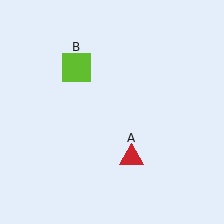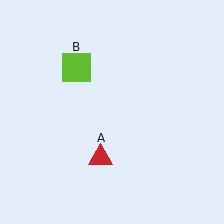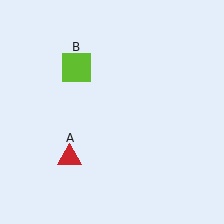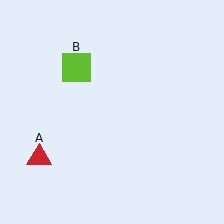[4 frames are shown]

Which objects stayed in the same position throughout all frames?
Lime square (object B) remained stationary.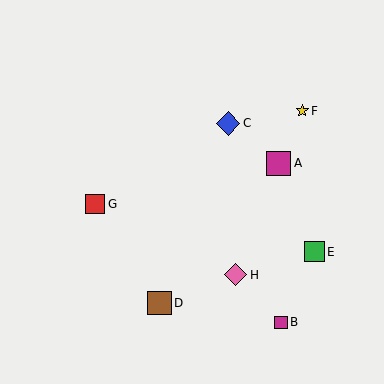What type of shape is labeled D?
Shape D is a brown square.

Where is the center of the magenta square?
The center of the magenta square is at (279, 163).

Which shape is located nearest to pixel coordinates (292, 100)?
The yellow star (labeled F) at (302, 111) is nearest to that location.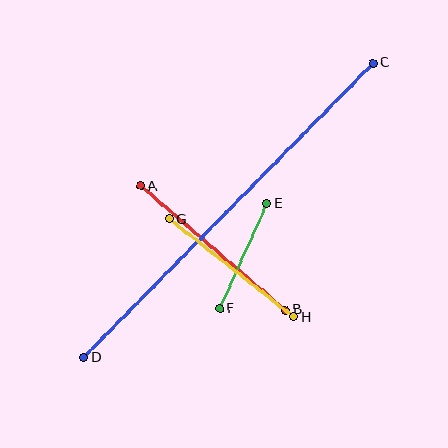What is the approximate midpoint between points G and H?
The midpoint is at approximately (231, 268) pixels.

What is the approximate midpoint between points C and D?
The midpoint is at approximately (228, 210) pixels.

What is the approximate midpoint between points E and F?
The midpoint is at approximately (243, 256) pixels.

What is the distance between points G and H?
The distance is approximately 158 pixels.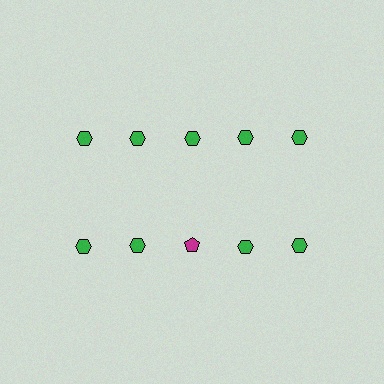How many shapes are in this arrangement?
There are 10 shapes arranged in a grid pattern.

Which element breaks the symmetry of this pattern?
The magenta pentagon in the second row, center column breaks the symmetry. All other shapes are green hexagons.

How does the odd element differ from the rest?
It differs in both color (magenta instead of green) and shape (pentagon instead of hexagon).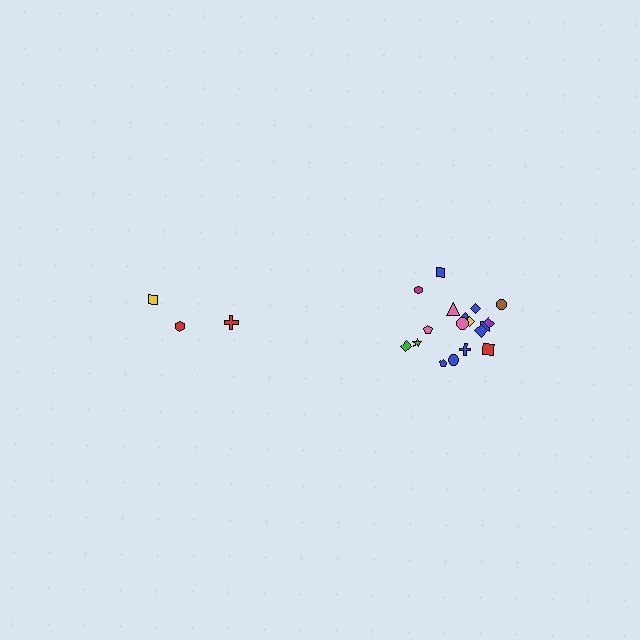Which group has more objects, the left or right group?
The right group.